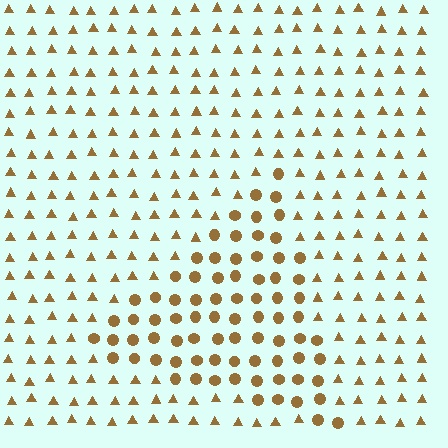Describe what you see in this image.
The image is filled with small brown elements arranged in a uniform grid. A triangle-shaped region contains circles, while the surrounding area contains triangles. The boundary is defined purely by the change in element shape.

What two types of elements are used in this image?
The image uses circles inside the triangle region and triangles outside it.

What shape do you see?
I see a triangle.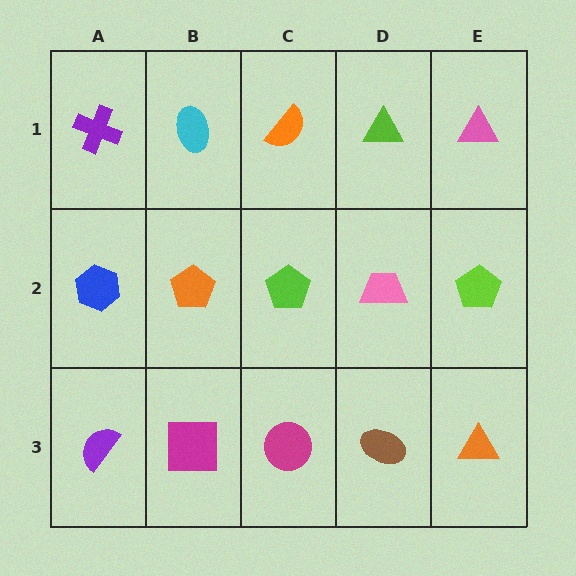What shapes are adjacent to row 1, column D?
A pink trapezoid (row 2, column D), an orange semicircle (row 1, column C), a pink triangle (row 1, column E).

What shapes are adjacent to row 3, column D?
A pink trapezoid (row 2, column D), a magenta circle (row 3, column C), an orange triangle (row 3, column E).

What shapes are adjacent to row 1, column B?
An orange pentagon (row 2, column B), a purple cross (row 1, column A), an orange semicircle (row 1, column C).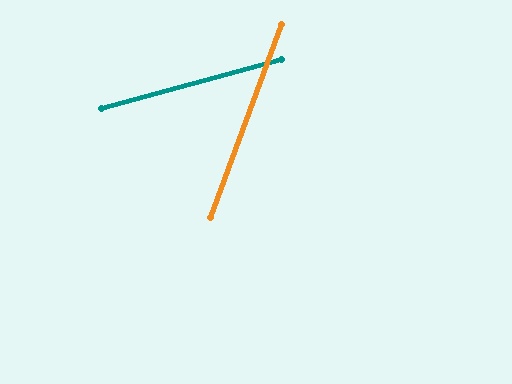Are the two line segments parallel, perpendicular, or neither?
Neither parallel nor perpendicular — they differ by about 54°.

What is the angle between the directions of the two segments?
Approximately 54 degrees.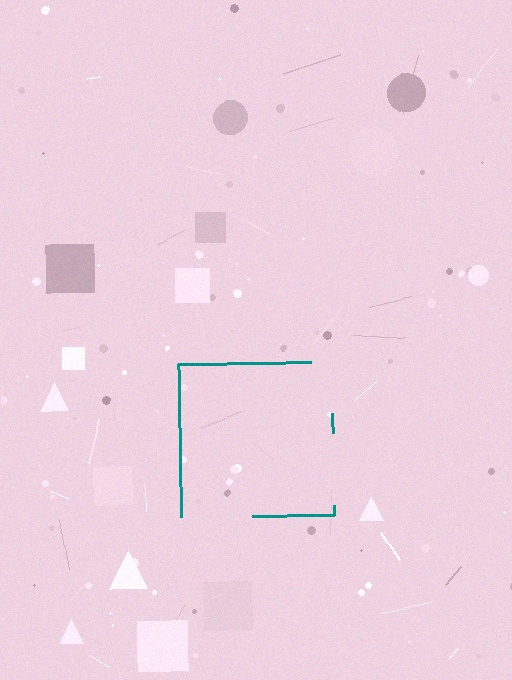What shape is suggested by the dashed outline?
The dashed outline suggests a square.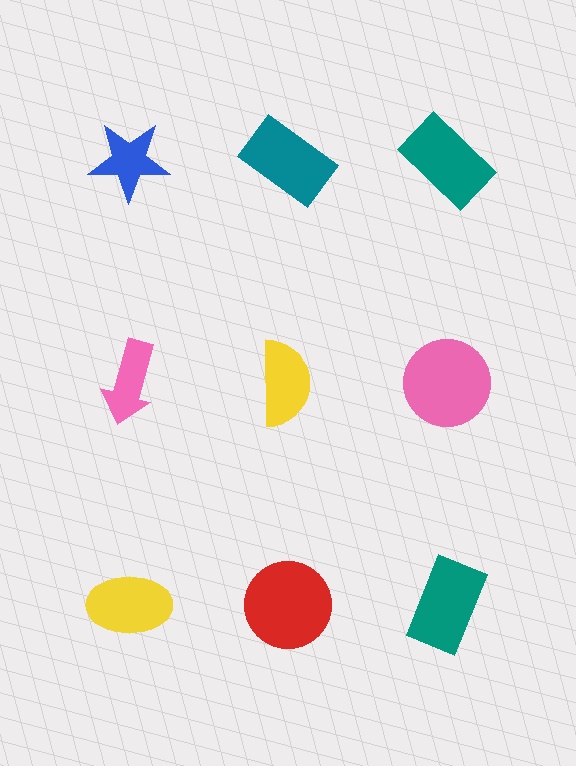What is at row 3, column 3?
A teal rectangle.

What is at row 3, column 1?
A yellow ellipse.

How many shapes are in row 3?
3 shapes.